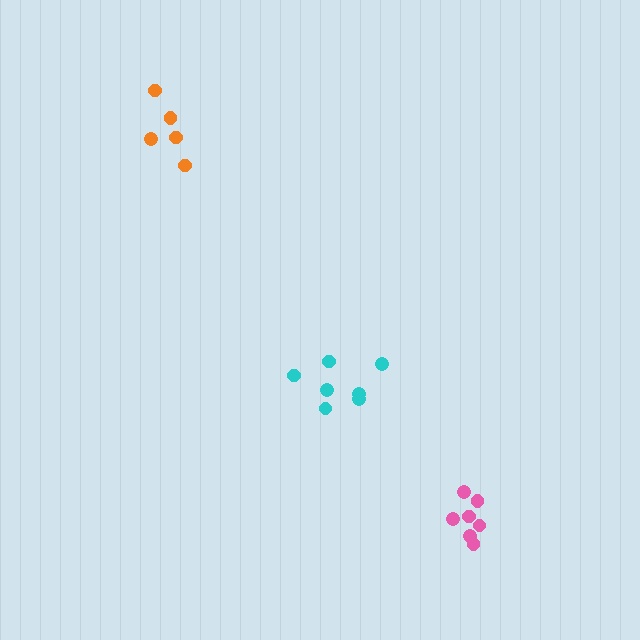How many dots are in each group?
Group 1: 7 dots, Group 2: 7 dots, Group 3: 5 dots (19 total).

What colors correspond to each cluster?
The clusters are colored: pink, cyan, orange.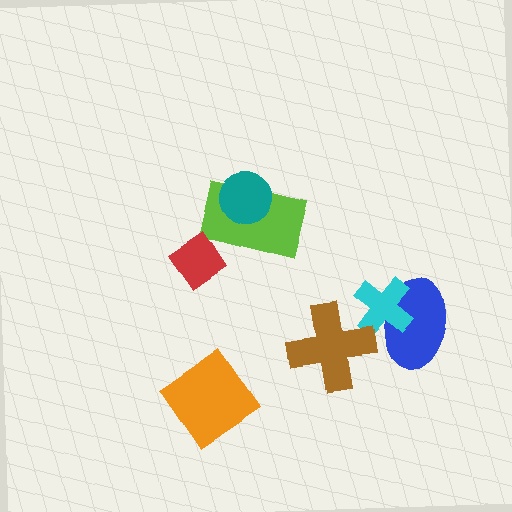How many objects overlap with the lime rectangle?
2 objects overlap with the lime rectangle.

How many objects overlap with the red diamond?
1 object overlaps with the red diamond.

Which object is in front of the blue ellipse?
The cyan cross is in front of the blue ellipse.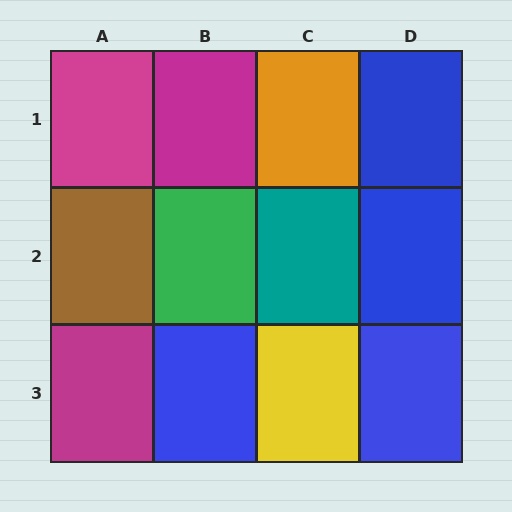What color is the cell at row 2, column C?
Teal.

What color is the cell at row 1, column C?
Orange.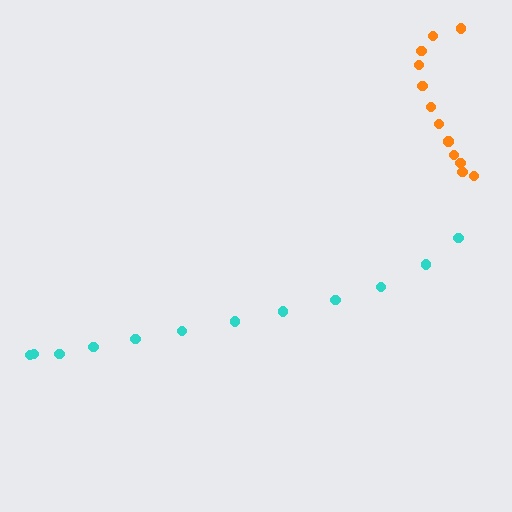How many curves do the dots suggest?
There are 2 distinct paths.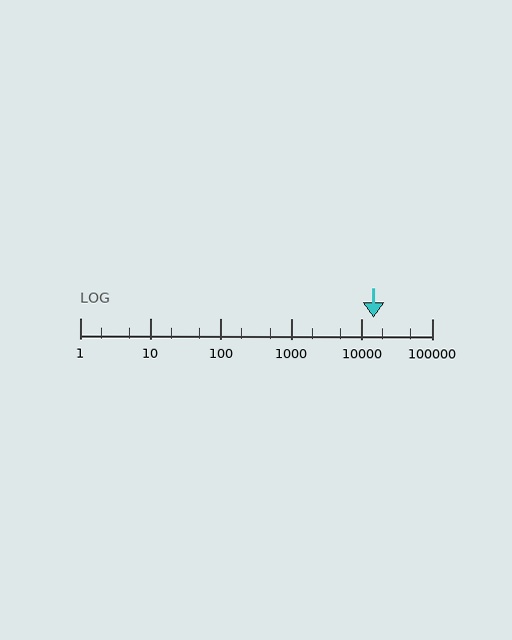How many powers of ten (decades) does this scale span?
The scale spans 5 decades, from 1 to 100000.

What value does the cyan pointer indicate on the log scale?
The pointer indicates approximately 15000.